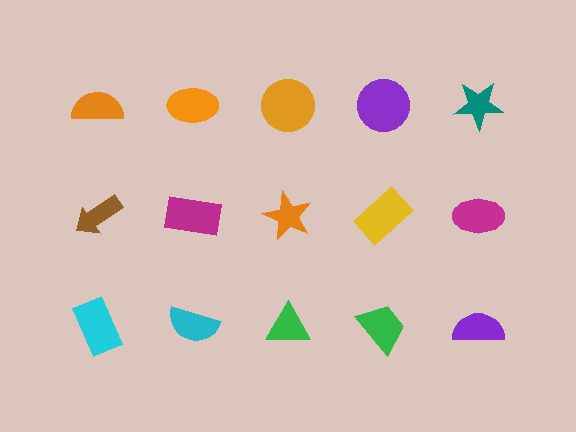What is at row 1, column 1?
An orange semicircle.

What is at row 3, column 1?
A cyan rectangle.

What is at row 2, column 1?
A brown arrow.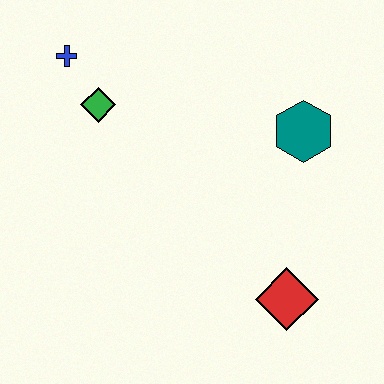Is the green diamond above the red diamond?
Yes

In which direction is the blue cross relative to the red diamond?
The blue cross is above the red diamond.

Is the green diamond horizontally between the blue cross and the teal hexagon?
Yes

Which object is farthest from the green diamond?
The red diamond is farthest from the green diamond.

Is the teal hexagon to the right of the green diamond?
Yes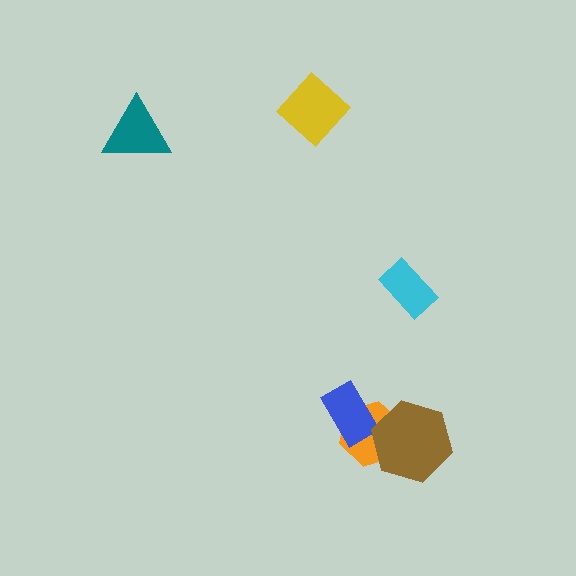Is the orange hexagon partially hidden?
Yes, it is partially covered by another shape.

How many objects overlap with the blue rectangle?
1 object overlaps with the blue rectangle.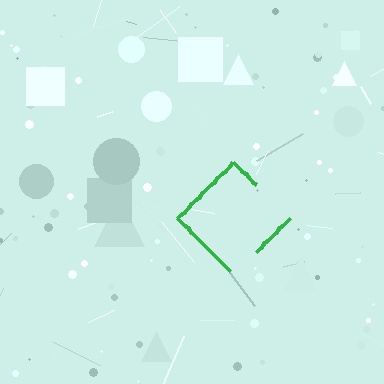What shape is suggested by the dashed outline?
The dashed outline suggests a diamond.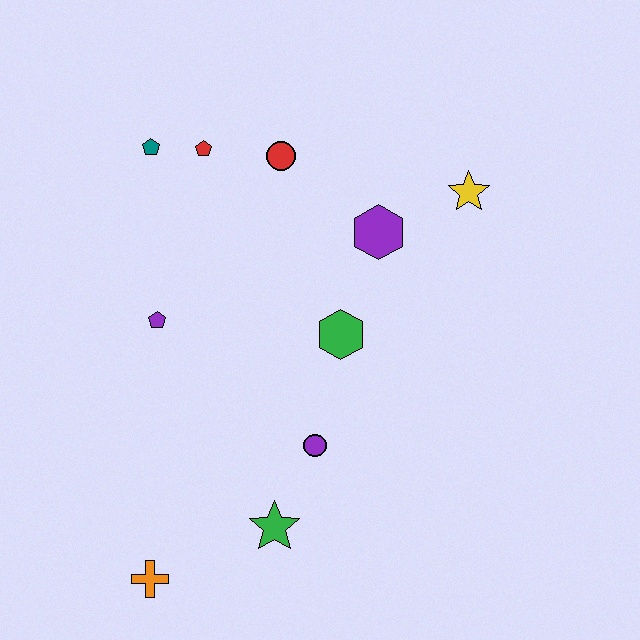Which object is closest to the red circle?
The red pentagon is closest to the red circle.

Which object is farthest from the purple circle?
The teal pentagon is farthest from the purple circle.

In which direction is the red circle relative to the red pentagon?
The red circle is to the right of the red pentagon.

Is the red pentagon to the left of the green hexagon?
Yes